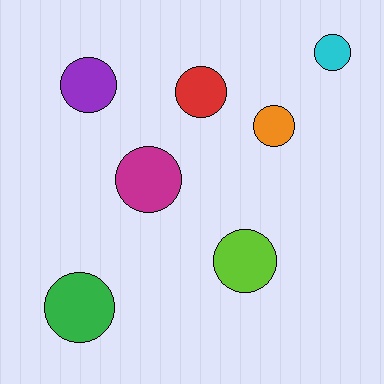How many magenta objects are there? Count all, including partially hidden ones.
There is 1 magenta object.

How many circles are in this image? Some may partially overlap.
There are 7 circles.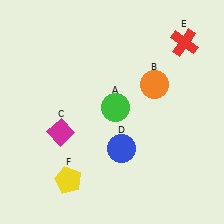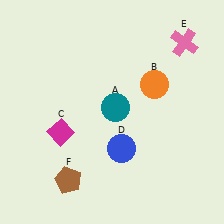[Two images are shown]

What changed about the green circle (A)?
In Image 1, A is green. In Image 2, it changed to teal.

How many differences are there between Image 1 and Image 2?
There are 3 differences between the two images.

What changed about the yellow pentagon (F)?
In Image 1, F is yellow. In Image 2, it changed to brown.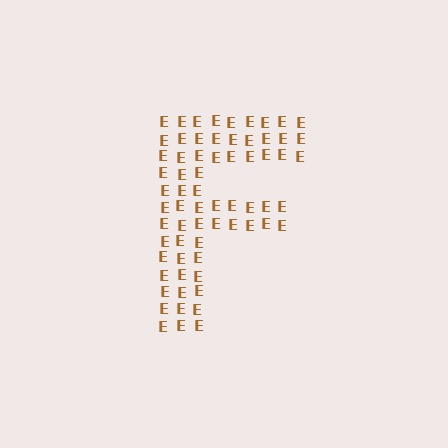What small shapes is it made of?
It is made of small letter E's.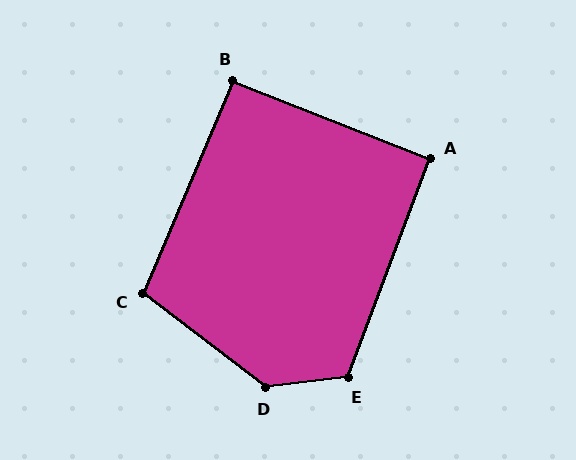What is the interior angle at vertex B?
Approximately 91 degrees (approximately right).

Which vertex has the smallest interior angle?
A, at approximately 91 degrees.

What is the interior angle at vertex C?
Approximately 104 degrees (obtuse).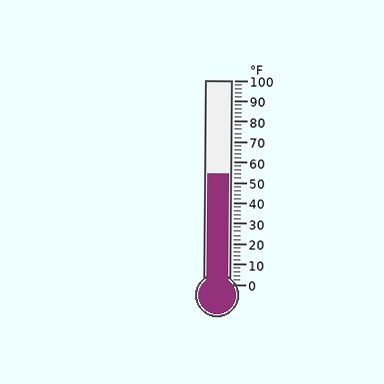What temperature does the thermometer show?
The thermometer shows approximately 54°F.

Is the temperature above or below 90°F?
The temperature is below 90°F.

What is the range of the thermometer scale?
The thermometer scale ranges from 0°F to 100°F.